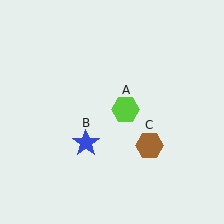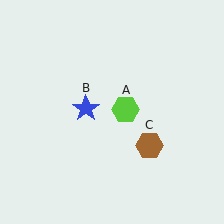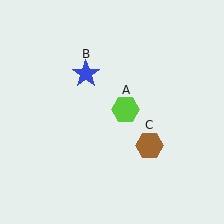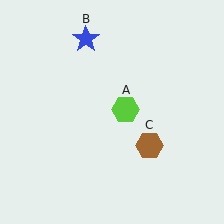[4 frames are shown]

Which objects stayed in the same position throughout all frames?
Lime hexagon (object A) and brown hexagon (object C) remained stationary.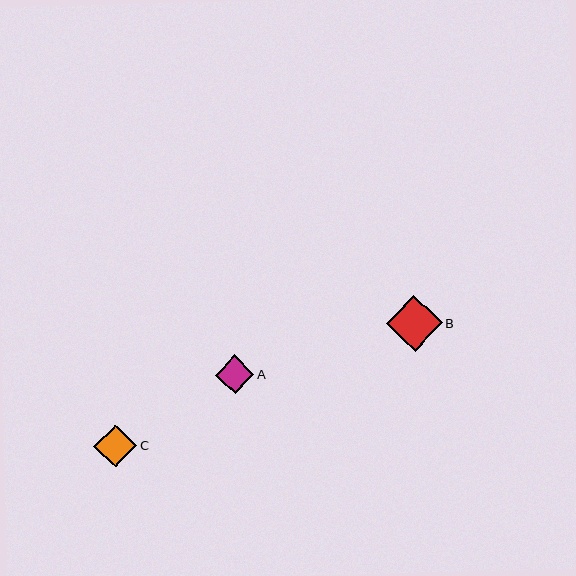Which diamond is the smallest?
Diamond A is the smallest with a size of approximately 38 pixels.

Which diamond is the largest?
Diamond B is the largest with a size of approximately 56 pixels.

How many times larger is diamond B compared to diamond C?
Diamond B is approximately 1.3 times the size of diamond C.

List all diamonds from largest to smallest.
From largest to smallest: B, C, A.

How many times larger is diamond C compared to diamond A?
Diamond C is approximately 1.1 times the size of diamond A.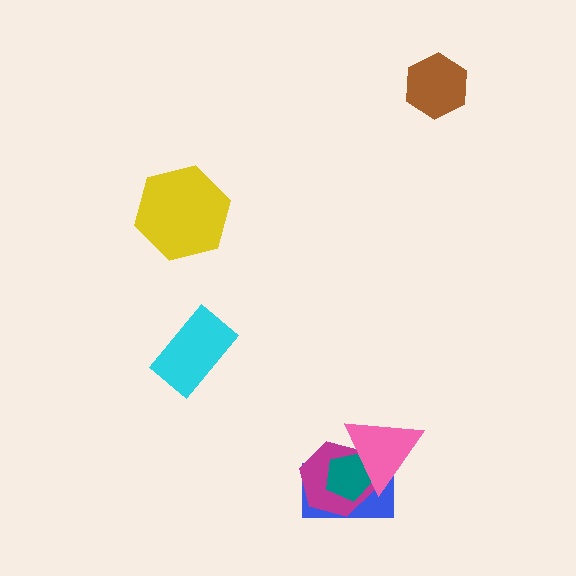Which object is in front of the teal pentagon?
The pink triangle is in front of the teal pentagon.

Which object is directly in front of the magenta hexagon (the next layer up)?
The teal pentagon is directly in front of the magenta hexagon.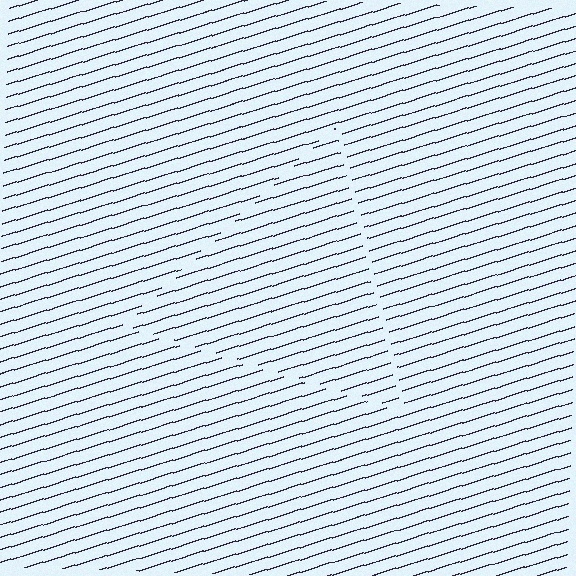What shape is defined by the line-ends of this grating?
An illusory triangle. The interior of the shape contains the same grating, shifted by half a period — the contour is defined by the phase discontinuity where line-ends from the inner and outer gratings abut.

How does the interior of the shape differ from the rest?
The interior of the shape contains the same grating, shifted by half a period — the contour is defined by the phase discontinuity where line-ends from the inner and outer gratings abut.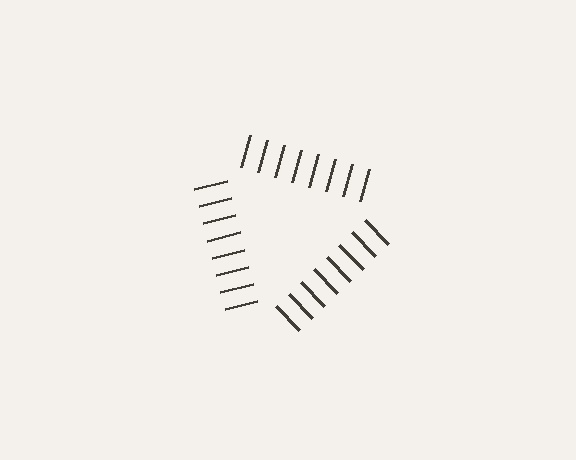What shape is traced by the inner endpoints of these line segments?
An illusory triangle — the line segments terminate on its edges but no continuous stroke is drawn.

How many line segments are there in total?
24 — 8 along each of the 3 edges.